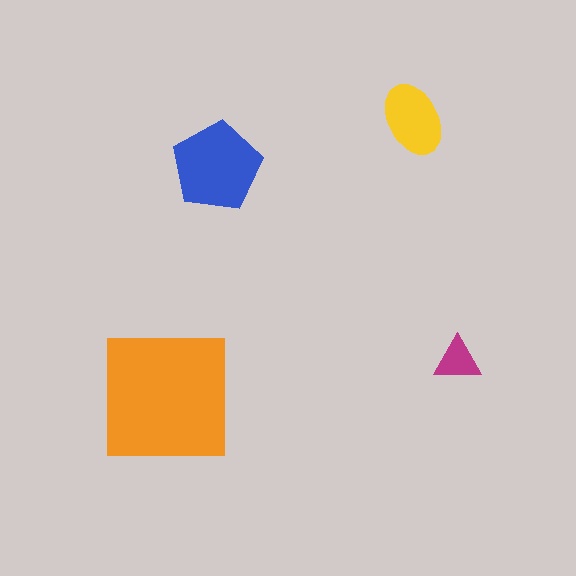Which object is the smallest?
The magenta triangle.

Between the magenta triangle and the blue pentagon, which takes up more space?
The blue pentagon.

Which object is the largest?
The orange square.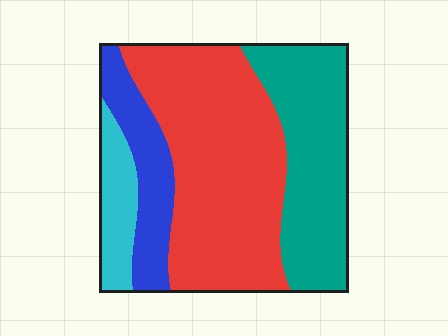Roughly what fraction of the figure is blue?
Blue takes up about one eighth (1/8) of the figure.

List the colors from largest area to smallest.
From largest to smallest: red, teal, blue, cyan.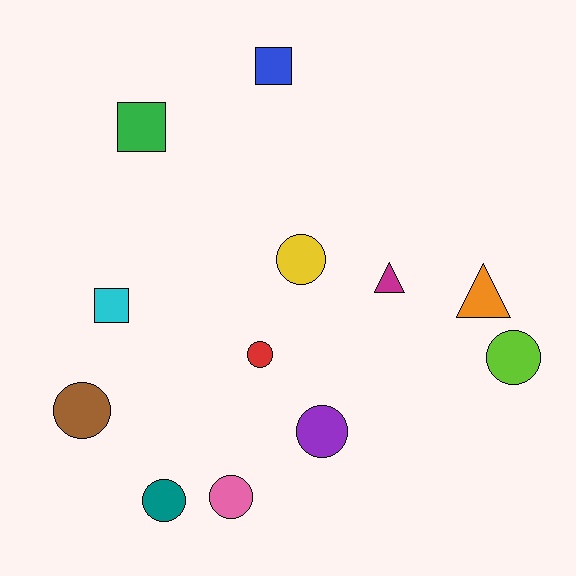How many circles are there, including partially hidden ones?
There are 7 circles.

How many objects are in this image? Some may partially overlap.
There are 12 objects.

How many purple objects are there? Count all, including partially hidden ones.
There is 1 purple object.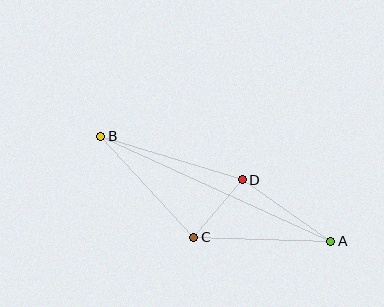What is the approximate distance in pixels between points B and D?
The distance between B and D is approximately 148 pixels.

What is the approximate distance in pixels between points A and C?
The distance between A and C is approximately 137 pixels.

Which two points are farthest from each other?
Points A and B are farthest from each other.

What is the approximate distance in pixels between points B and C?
The distance between B and C is approximately 137 pixels.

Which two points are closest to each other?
Points C and D are closest to each other.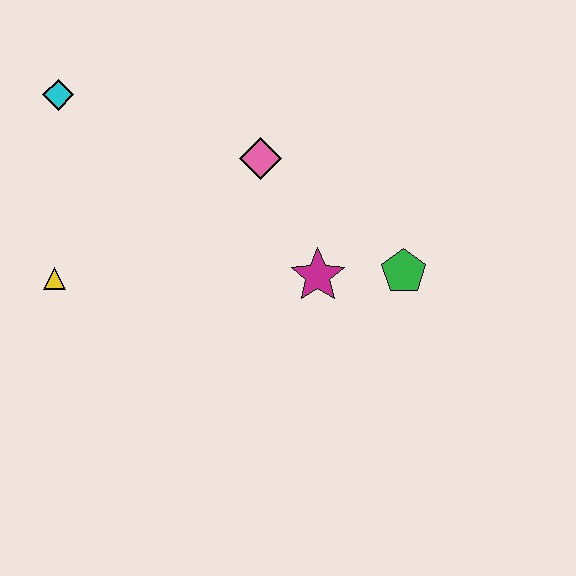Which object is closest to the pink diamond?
The magenta star is closest to the pink diamond.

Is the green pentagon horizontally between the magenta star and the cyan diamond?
No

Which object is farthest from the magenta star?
The cyan diamond is farthest from the magenta star.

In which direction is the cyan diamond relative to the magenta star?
The cyan diamond is to the left of the magenta star.